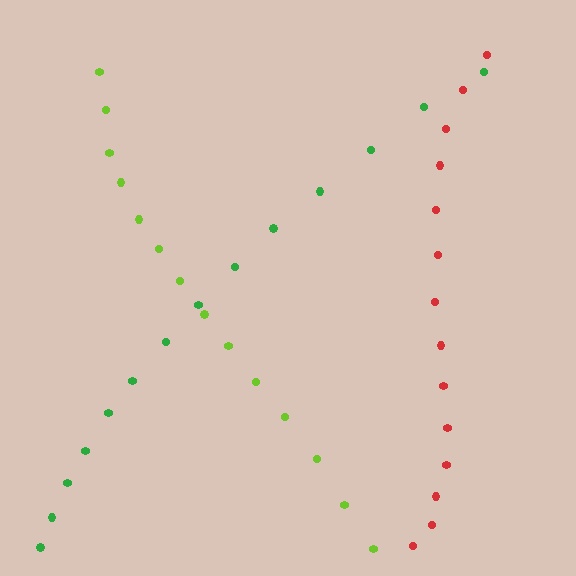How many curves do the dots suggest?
There are 3 distinct paths.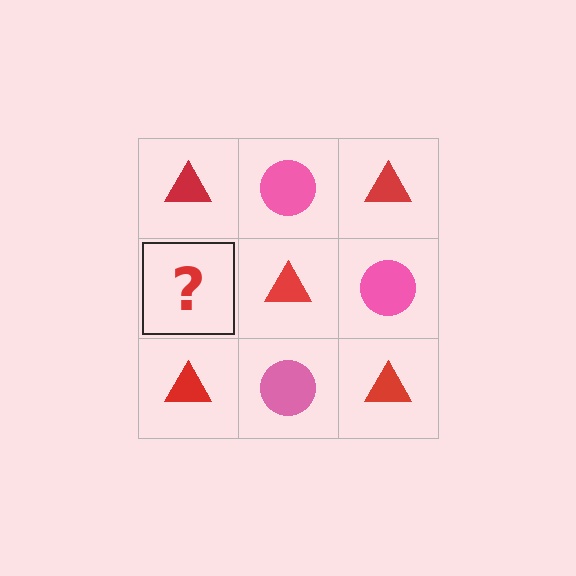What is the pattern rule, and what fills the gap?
The rule is that it alternates red triangle and pink circle in a checkerboard pattern. The gap should be filled with a pink circle.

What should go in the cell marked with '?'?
The missing cell should contain a pink circle.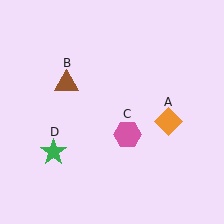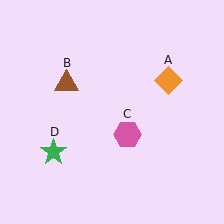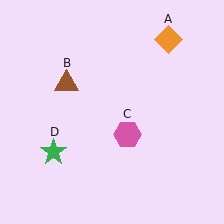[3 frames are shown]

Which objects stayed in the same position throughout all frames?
Brown triangle (object B) and pink hexagon (object C) and green star (object D) remained stationary.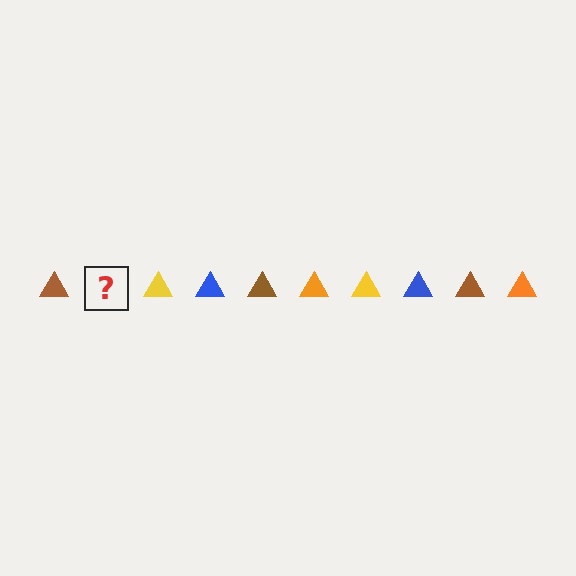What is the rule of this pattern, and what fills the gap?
The rule is that the pattern cycles through brown, orange, yellow, blue triangles. The gap should be filled with an orange triangle.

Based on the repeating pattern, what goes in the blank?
The blank should be an orange triangle.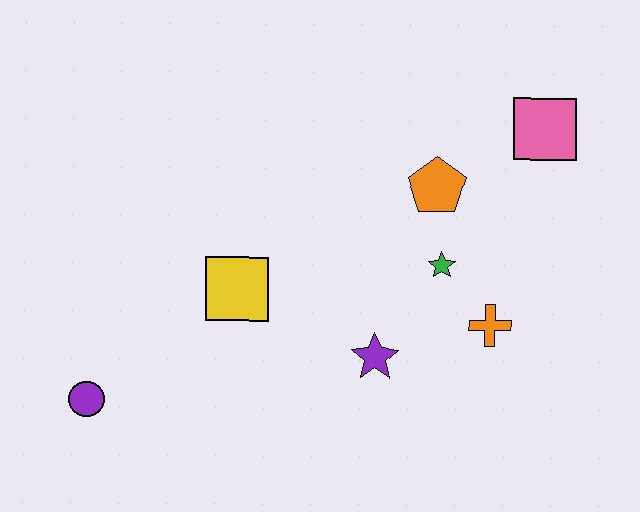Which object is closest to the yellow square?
The purple star is closest to the yellow square.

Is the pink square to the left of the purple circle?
No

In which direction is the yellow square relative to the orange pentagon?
The yellow square is to the left of the orange pentagon.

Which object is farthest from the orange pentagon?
The purple circle is farthest from the orange pentagon.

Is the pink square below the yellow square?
No